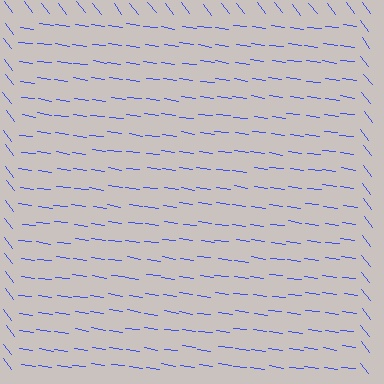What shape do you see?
I see a rectangle.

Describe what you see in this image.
The image is filled with small blue line segments. A rectangle region in the image has lines oriented differently from the surrounding lines, creating a visible texture boundary.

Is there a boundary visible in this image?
Yes, there is a texture boundary formed by a change in line orientation.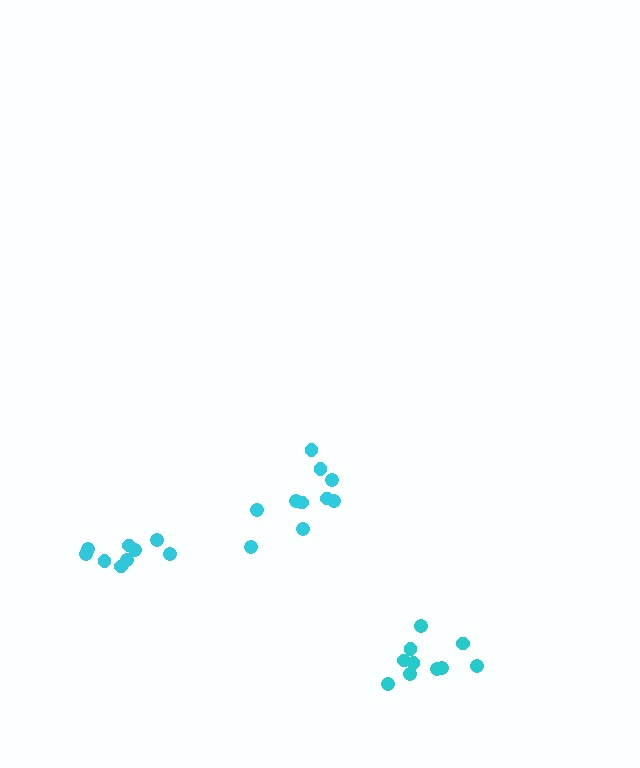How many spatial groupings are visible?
There are 3 spatial groupings.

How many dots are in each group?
Group 1: 9 dots, Group 2: 10 dots, Group 3: 10 dots (29 total).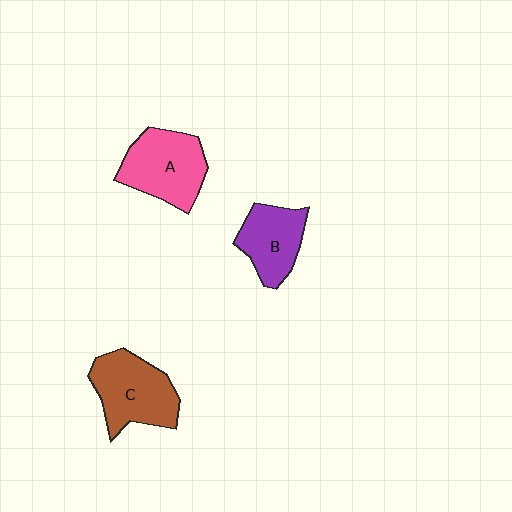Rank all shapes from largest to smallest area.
From largest to smallest: C (brown), A (pink), B (purple).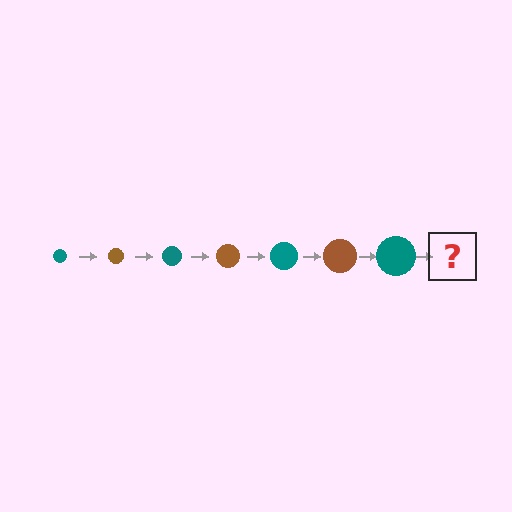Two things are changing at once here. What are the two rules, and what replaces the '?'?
The two rules are that the circle grows larger each step and the color cycles through teal and brown. The '?' should be a brown circle, larger than the previous one.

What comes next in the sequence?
The next element should be a brown circle, larger than the previous one.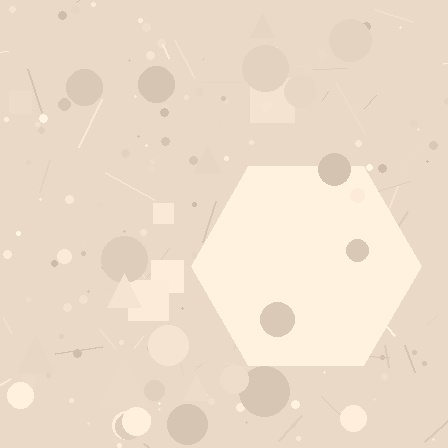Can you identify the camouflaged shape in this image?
The camouflaged shape is a hexagon.